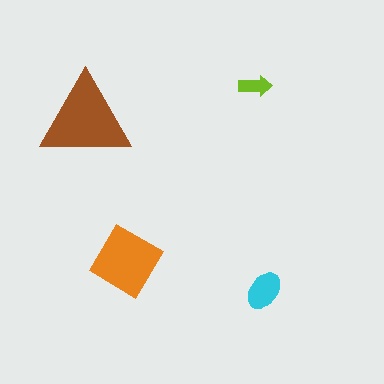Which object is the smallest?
The lime arrow.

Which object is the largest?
The brown triangle.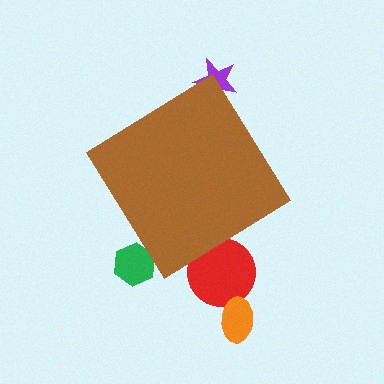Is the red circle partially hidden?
Yes, the red circle is partially hidden behind the brown diamond.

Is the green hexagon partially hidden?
Yes, the green hexagon is partially hidden behind the brown diamond.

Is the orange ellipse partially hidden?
No, the orange ellipse is fully visible.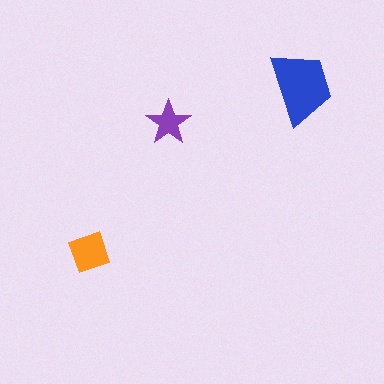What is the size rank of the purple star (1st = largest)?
3rd.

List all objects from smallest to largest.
The purple star, the orange diamond, the blue trapezoid.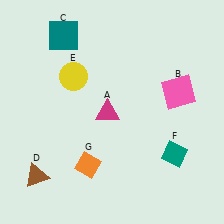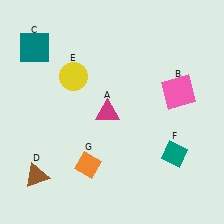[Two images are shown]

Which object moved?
The teal square (C) moved left.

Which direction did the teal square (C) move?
The teal square (C) moved left.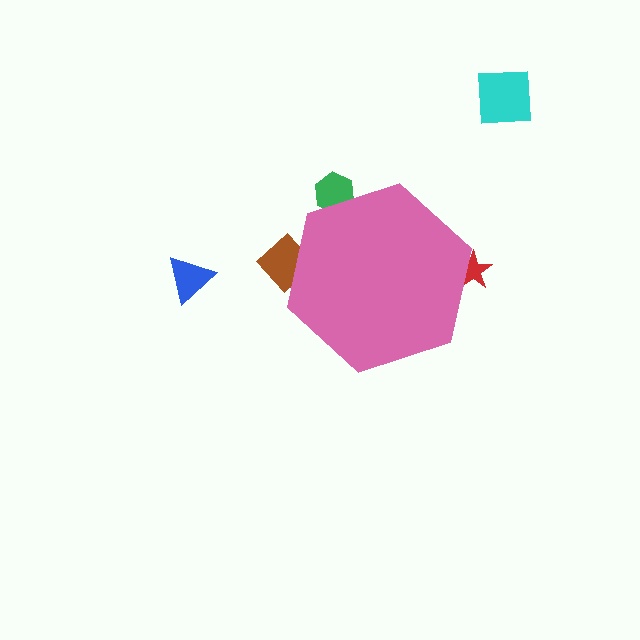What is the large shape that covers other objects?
A pink hexagon.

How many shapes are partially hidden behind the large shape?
3 shapes are partially hidden.